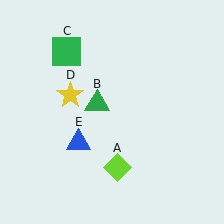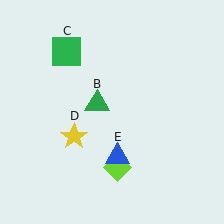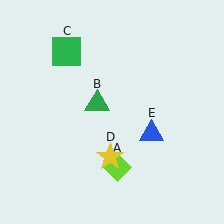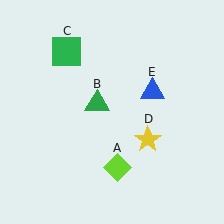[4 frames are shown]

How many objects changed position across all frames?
2 objects changed position: yellow star (object D), blue triangle (object E).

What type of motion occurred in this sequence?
The yellow star (object D), blue triangle (object E) rotated counterclockwise around the center of the scene.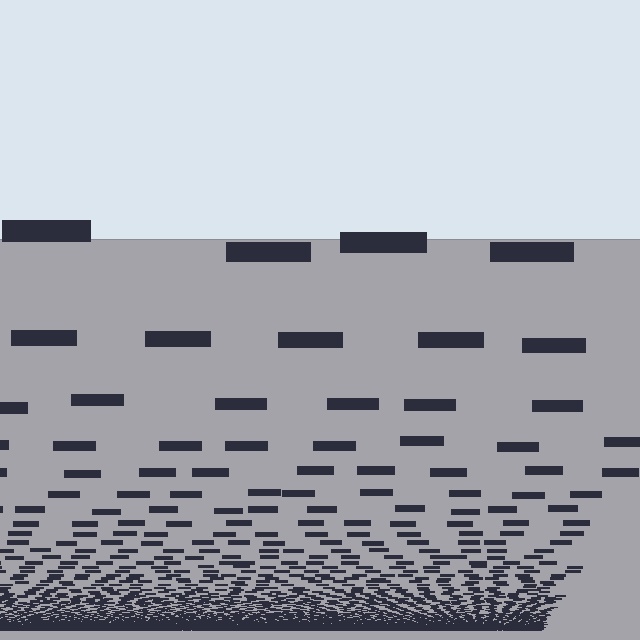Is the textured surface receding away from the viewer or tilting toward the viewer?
The surface appears to tilt toward the viewer. Texture elements get larger and sparser toward the top.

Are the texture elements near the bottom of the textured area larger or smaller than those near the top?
Smaller. The gradient is inverted — elements near the bottom are smaller and denser.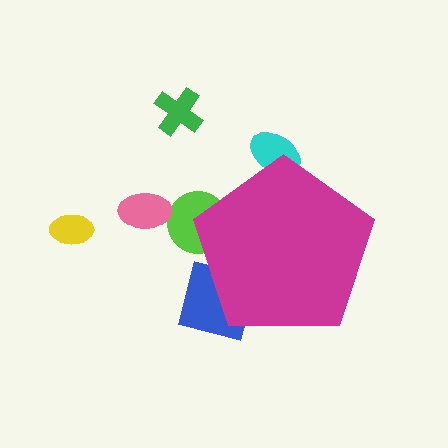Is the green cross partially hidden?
No, the green cross is fully visible.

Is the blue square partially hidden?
Yes, the blue square is partially hidden behind the magenta pentagon.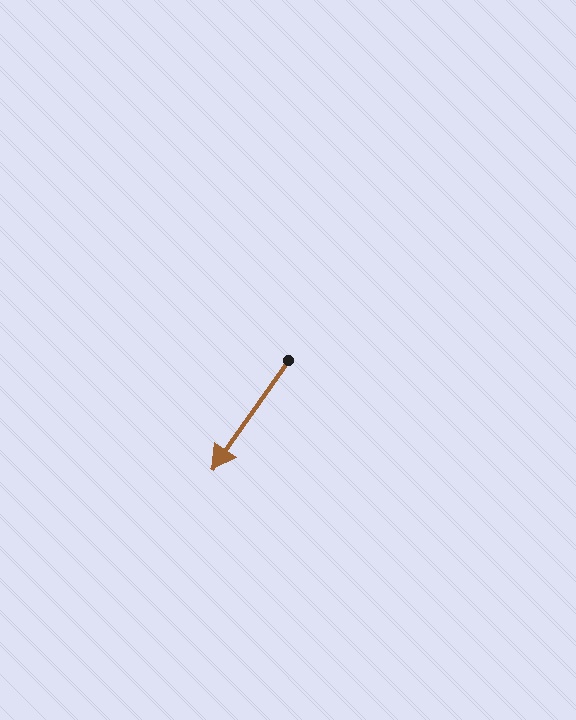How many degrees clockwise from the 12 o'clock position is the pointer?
Approximately 215 degrees.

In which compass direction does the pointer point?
Southwest.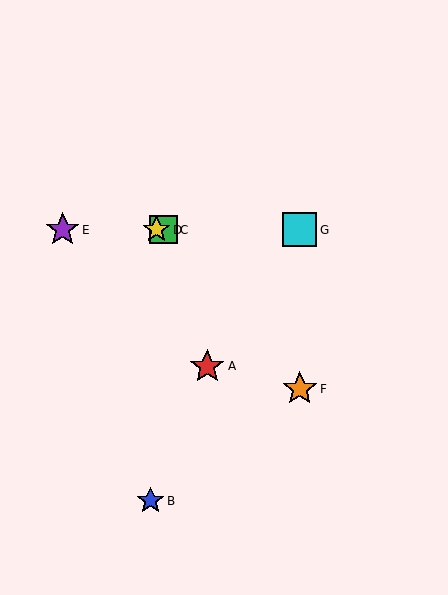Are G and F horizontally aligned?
No, G is at y≈230 and F is at y≈389.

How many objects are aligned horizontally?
4 objects (C, D, E, G) are aligned horizontally.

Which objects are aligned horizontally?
Objects C, D, E, G are aligned horizontally.